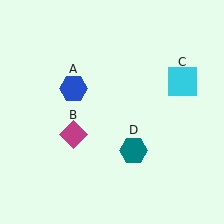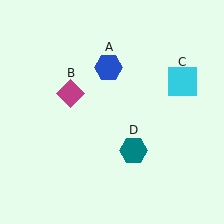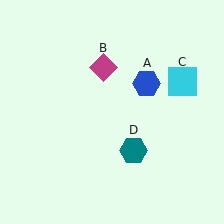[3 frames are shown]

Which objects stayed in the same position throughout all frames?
Cyan square (object C) and teal hexagon (object D) remained stationary.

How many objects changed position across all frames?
2 objects changed position: blue hexagon (object A), magenta diamond (object B).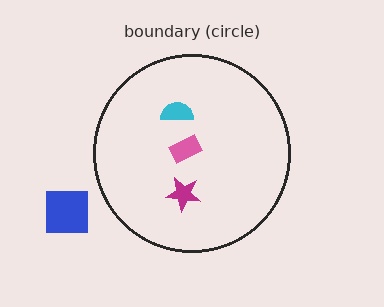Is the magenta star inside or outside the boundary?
Inside.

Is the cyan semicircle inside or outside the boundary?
Inside.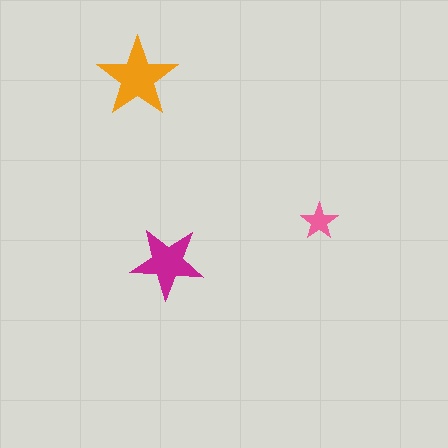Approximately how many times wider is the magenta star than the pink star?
About 2 times wider.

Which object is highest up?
The orange star is topmost.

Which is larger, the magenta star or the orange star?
The orange one.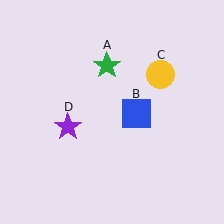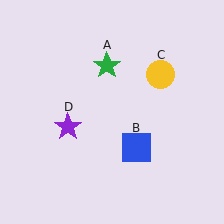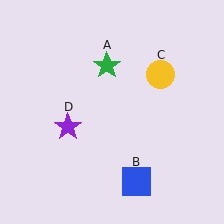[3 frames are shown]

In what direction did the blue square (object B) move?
The blue square (object B) moved down.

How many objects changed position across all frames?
1 object changed position: blue square (object B).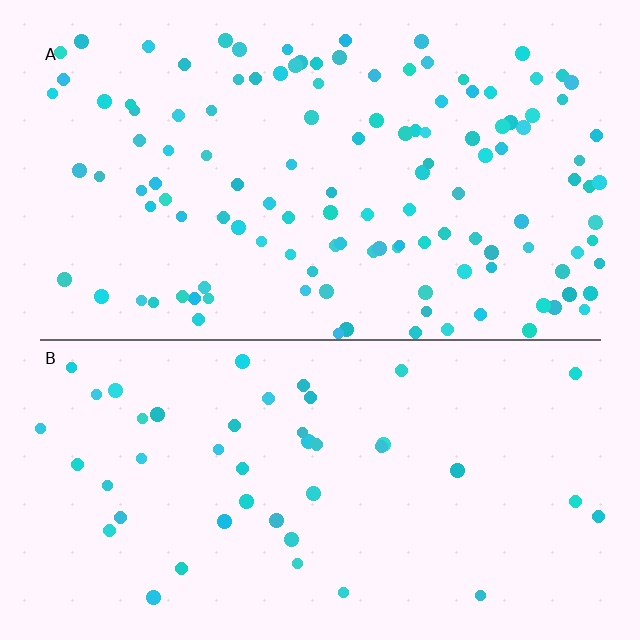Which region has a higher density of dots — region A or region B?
A (the top).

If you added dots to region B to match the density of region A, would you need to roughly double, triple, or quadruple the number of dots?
Approximately triple.